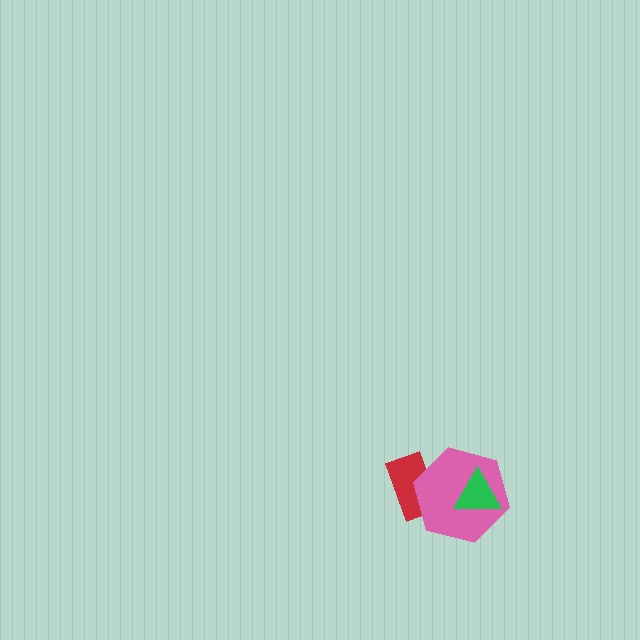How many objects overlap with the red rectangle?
1 object overlaps with the red rectangle.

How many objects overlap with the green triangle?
1 object overlaps with the green triangle.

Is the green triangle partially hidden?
No, no other shape covers it.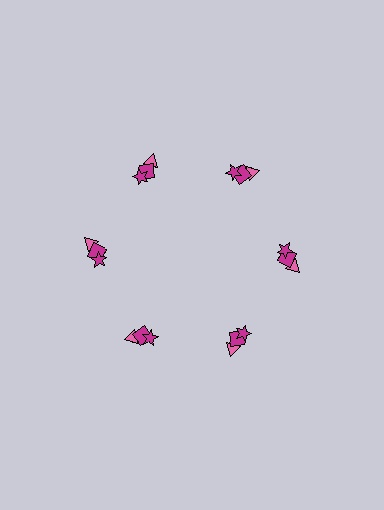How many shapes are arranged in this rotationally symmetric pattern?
There are 18 shapes, arranged in 6 groups of 3.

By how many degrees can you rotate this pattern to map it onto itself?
The pattern maps onto itself every 60 degrees of rotation.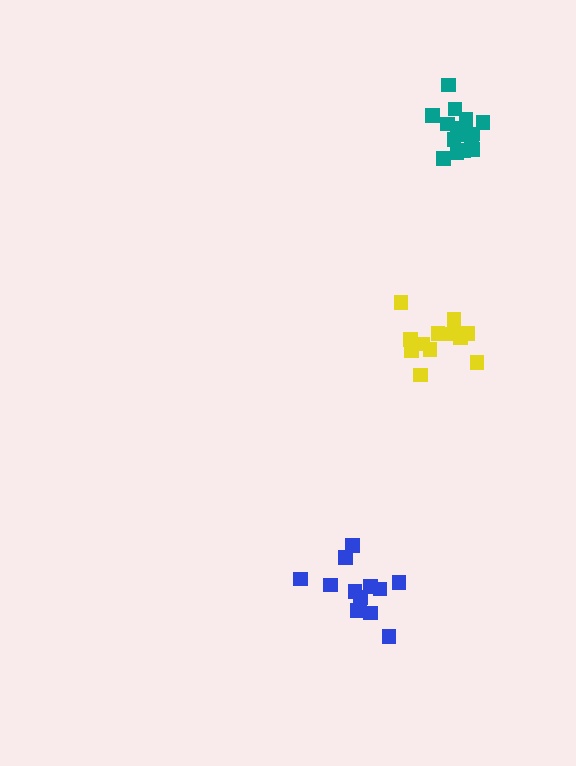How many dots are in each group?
Group 1: 13 dots, Group 2: 12 dots, Group 3: 16 dots (41 total).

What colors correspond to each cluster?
The clusters are colored: blue, yellow, teal.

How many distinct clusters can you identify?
There are 3 distinct clusters.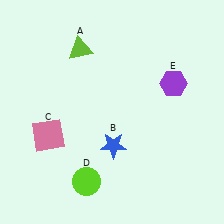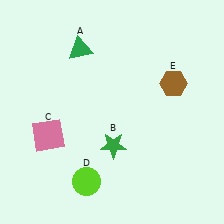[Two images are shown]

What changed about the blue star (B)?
In Image 1, B is blue. In Image 2, it changed to green.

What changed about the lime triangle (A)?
In Image 1, A is lime. In Image 2, it changed to green.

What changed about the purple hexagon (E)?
In Image 1, E is purple. In Image 2, it changed to brown.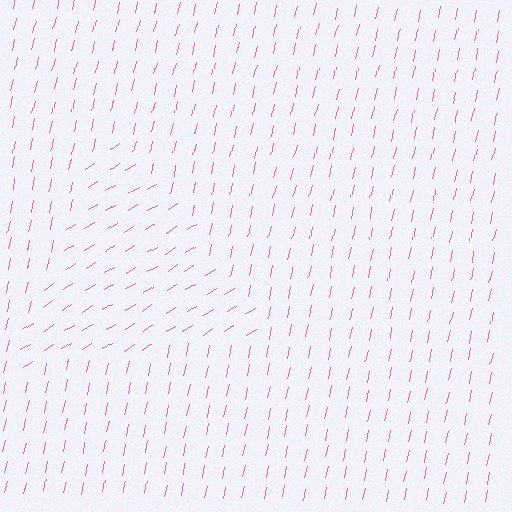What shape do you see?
I see a triangle.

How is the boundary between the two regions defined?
The boundary is defined purely by a change in line orientation (approximately 45 degrees difference). All lines are the same color and thickness.